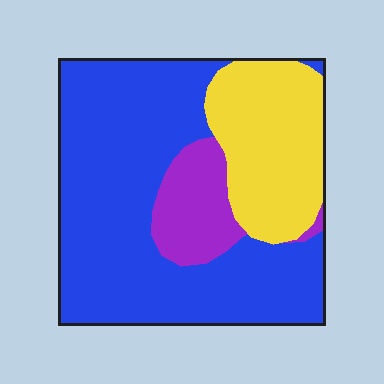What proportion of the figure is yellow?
Yellow covers 25% of the figure.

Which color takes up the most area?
Blue, at roughly 65%.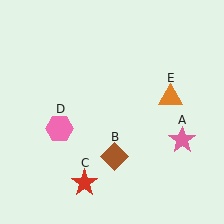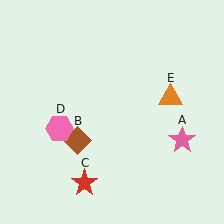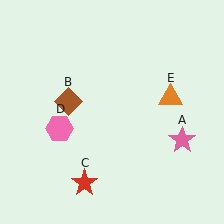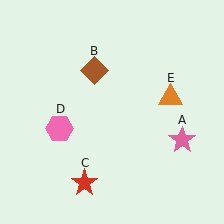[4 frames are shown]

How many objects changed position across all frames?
1 object changed position: brown diamond (object B).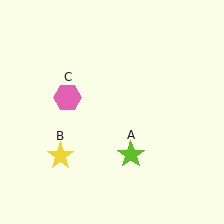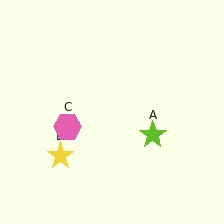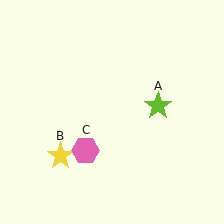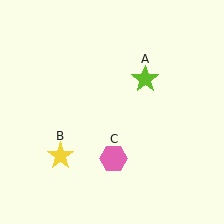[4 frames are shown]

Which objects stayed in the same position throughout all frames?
Yellow star (object B) remained stationary.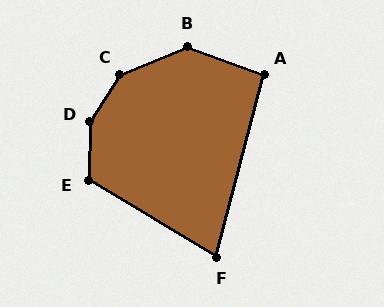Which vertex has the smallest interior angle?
F, at approximately 74 degrees.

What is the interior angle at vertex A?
Approximately 95 degrees (obtuse).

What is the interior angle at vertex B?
Approximately 137 degrees (obtuse).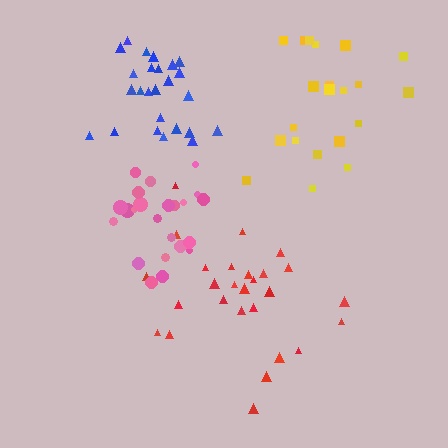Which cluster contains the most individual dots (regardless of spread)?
Red (27).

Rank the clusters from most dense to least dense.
blue, pink, red, yellow.